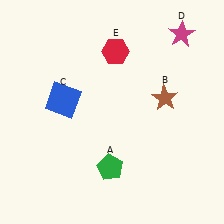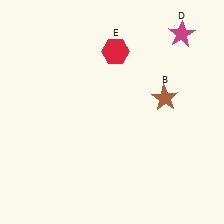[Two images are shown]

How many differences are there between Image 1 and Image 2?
There are 2 differences between the two images.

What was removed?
The blue square (C), the green pentagon (A) were removed in Image 2.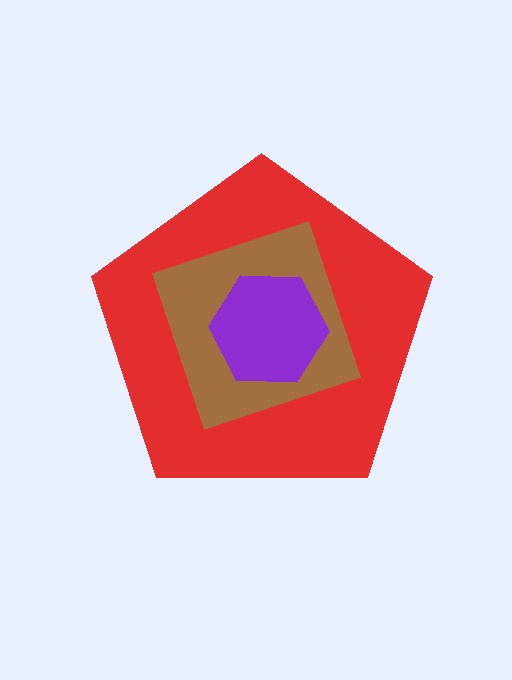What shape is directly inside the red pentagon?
The brown diamond.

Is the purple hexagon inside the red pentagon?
Yes.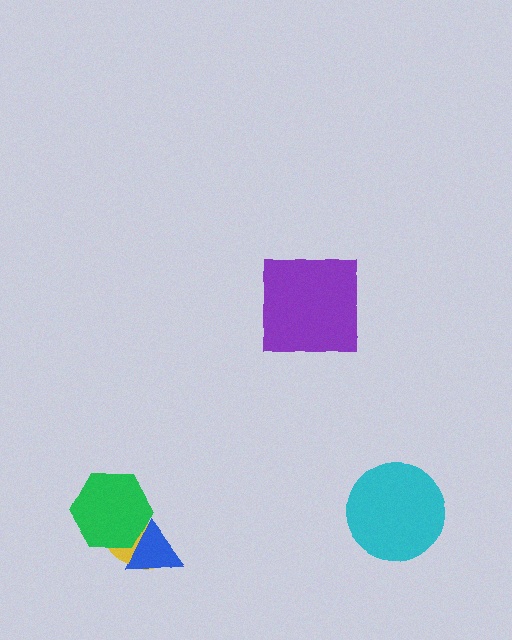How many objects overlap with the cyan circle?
0 objects overlap with the cyan circle.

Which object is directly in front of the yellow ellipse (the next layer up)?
The blue triangle is directly in front of the yellow ellipse.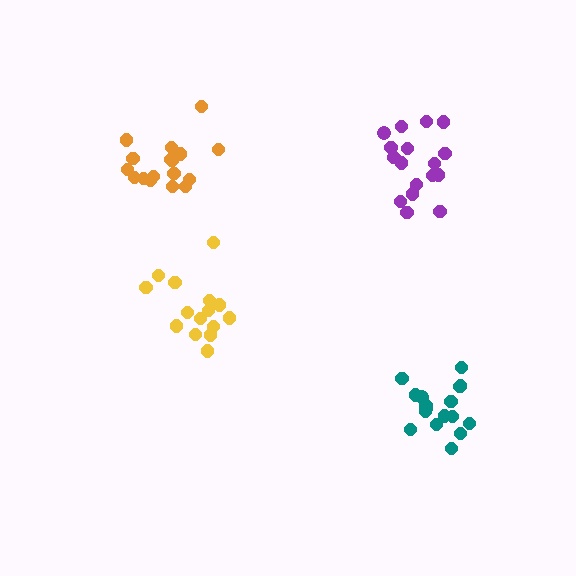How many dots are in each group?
Group 1: 17 dots, Group 2: 15 dots, Group 3: 17 dots, Group 4: 17 dots (66 total).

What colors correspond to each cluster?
The clusters are colored: purple, yellow, teal, orange.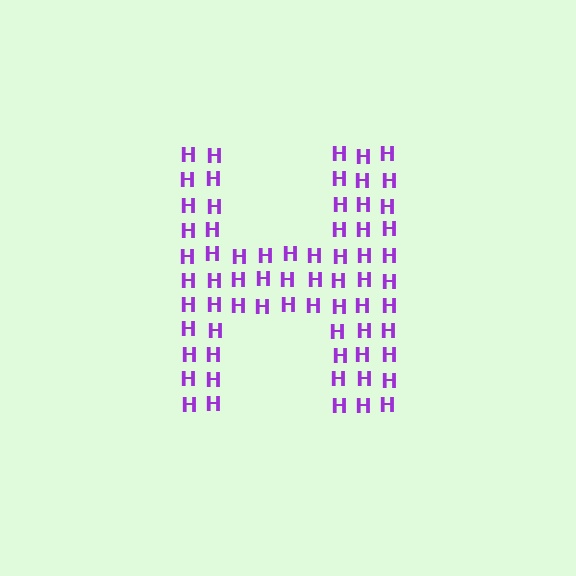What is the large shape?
The large shape is the letter H.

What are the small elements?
The small elements are letter H's.